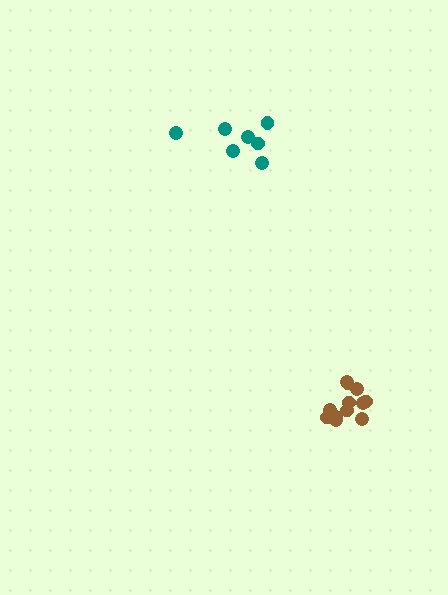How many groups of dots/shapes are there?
There are 2 groups.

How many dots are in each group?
Group 1: 7 dots, Group 2: 12 dots (19 total).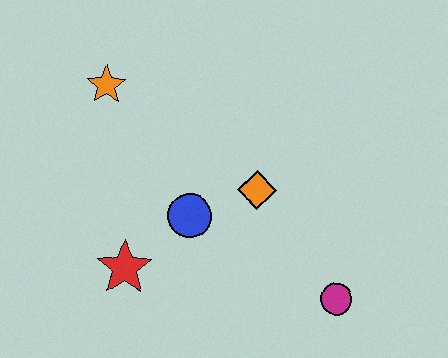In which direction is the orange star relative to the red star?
The orange star is above the red star.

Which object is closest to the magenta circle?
The orange diamond is closest to the magenta circle.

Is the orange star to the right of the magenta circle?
No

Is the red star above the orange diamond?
No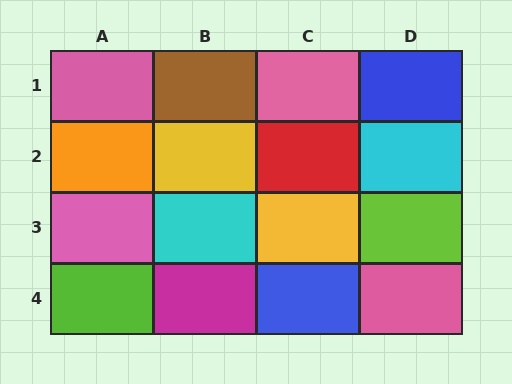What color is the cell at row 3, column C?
Yellow.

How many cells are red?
1 cell is red.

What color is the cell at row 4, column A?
Lime.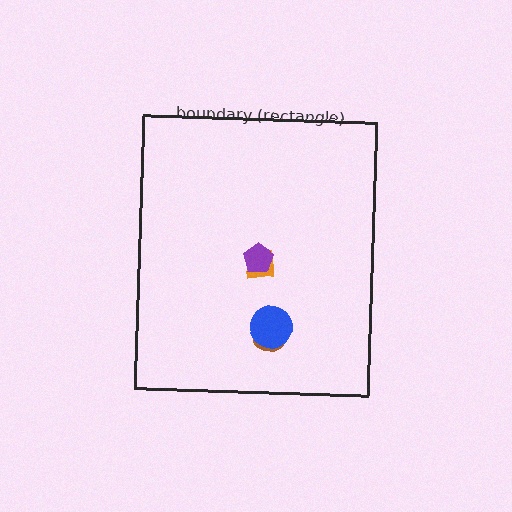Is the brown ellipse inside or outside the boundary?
Inside.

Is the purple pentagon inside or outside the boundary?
Inside.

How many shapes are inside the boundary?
4 inside, 0 outside.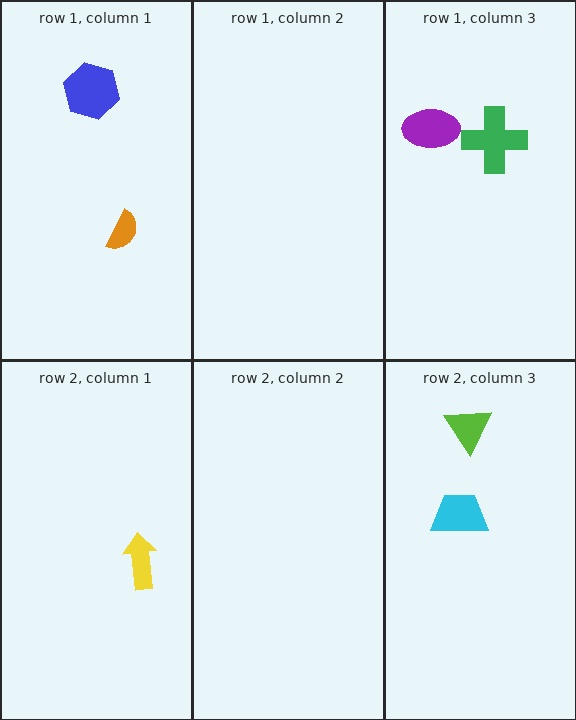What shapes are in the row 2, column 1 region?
The yellow arrow.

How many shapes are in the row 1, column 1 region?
2.